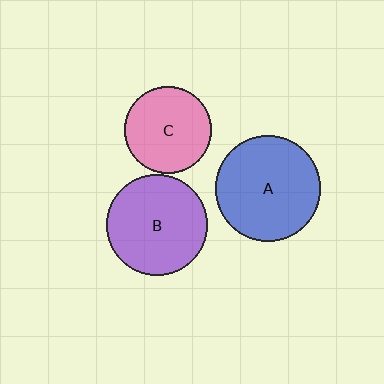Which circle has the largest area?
Circle A (blue).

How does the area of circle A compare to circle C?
Approximately 1.5 times.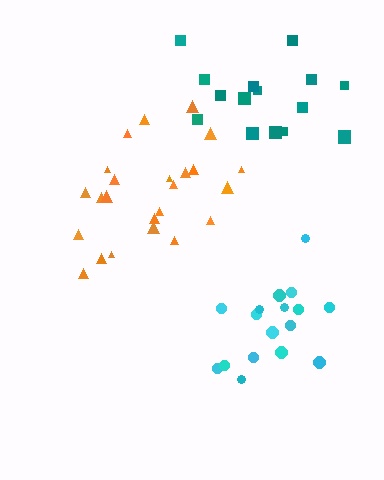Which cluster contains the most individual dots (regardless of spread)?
Orange (24).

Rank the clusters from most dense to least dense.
cyan, orange, teal.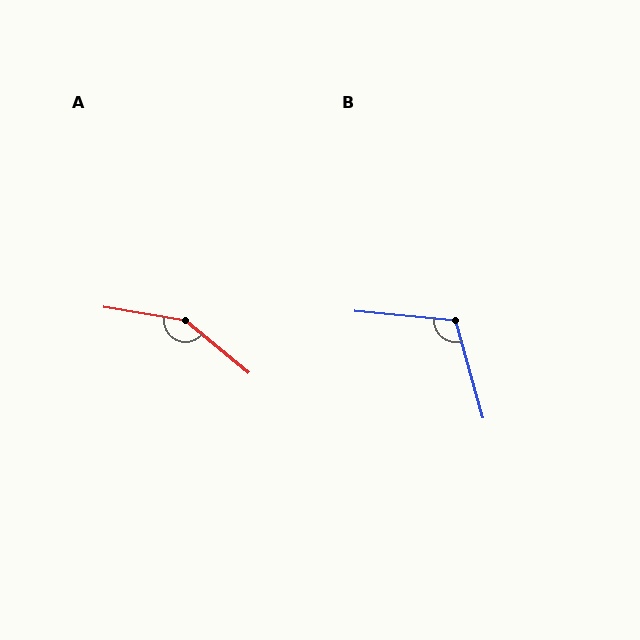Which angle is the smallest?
B, at approximately 111 degrees.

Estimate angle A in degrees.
Approximately 149 degrees.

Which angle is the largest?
A, at approximately 149 degrees.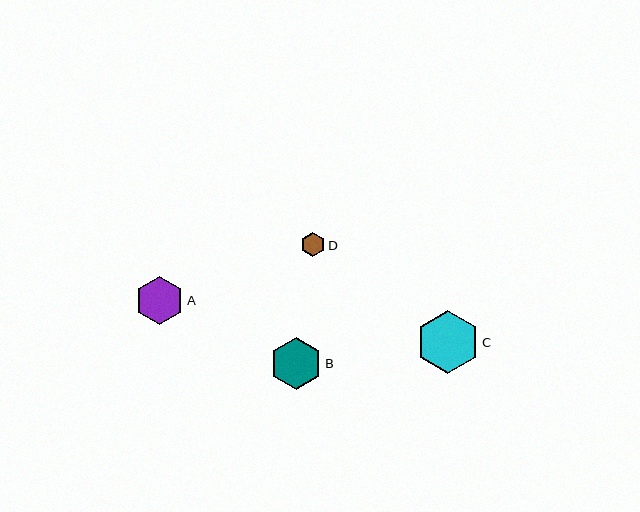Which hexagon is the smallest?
Hexagon D is the smallest with a size of approximately 24 pixels.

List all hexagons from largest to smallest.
From largest to smallest: C, B, A, D.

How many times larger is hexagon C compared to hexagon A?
Hexagon C is approximately 1.3 times the size of hexagon A.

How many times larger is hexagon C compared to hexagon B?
Hexagon C is approximately 1.2 times the size of hexagon B.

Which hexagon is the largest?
Hexagon C is the largest with a size of approximately 63 pixels.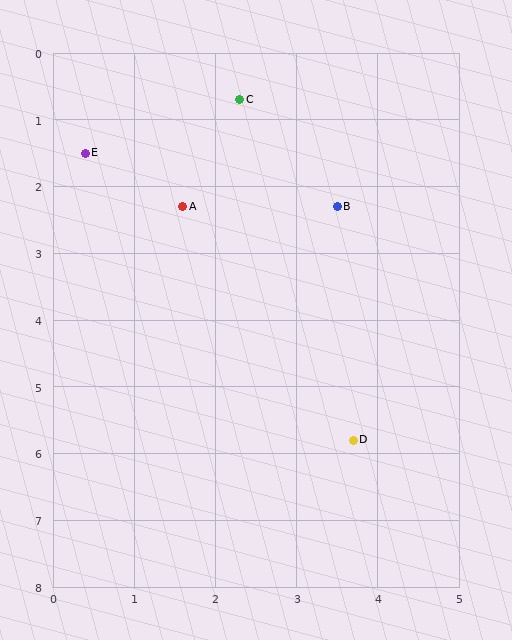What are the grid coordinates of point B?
Point B is at approximately (3.5, 2.3).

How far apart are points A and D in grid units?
Points A and D are about 4.1 grid units apart.